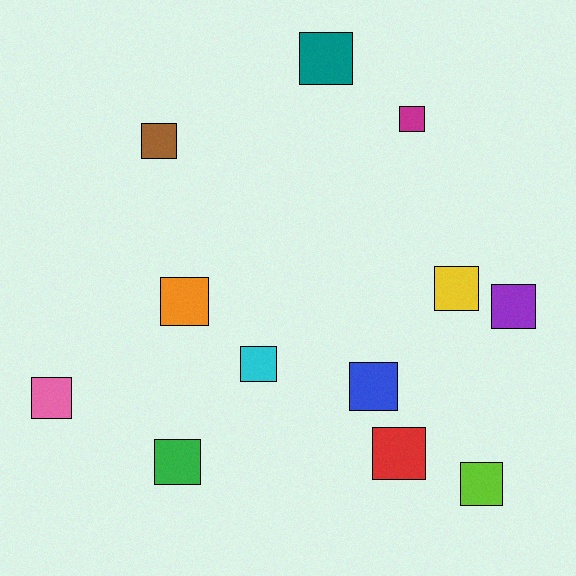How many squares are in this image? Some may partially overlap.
There are 12 squares.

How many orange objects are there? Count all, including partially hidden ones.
There is 1 orange object.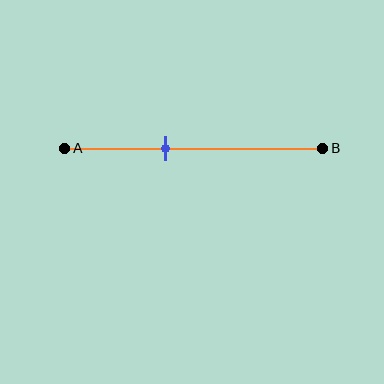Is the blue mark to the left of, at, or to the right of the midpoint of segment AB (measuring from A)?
The blue mark is to the left of the midpoint of segment AB.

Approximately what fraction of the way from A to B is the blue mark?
The blue mark is approximately 40% of the way from A to B.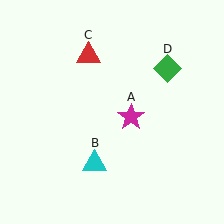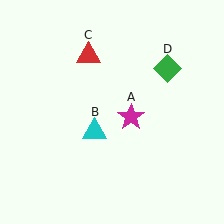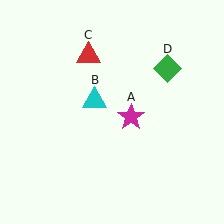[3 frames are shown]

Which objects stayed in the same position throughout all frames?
Magenta star (object A) and red triangle (object C) and green diamond (object D) remained stationary.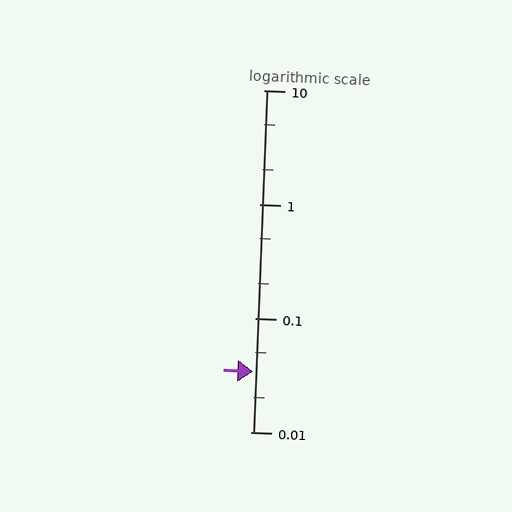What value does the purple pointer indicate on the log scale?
The pointer indicates approximately 0.034.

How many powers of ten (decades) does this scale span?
The scale spans 3 decades, from 0.01 to 10.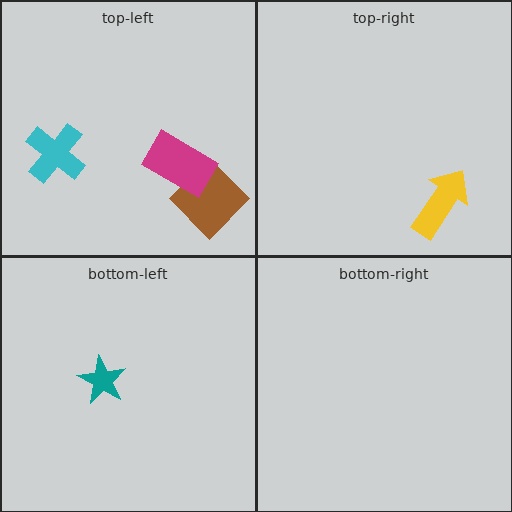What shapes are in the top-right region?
The yellow arrow.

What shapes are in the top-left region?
The brown diamond, the cyan cross, the magenta rectangle.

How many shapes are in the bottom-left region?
1.